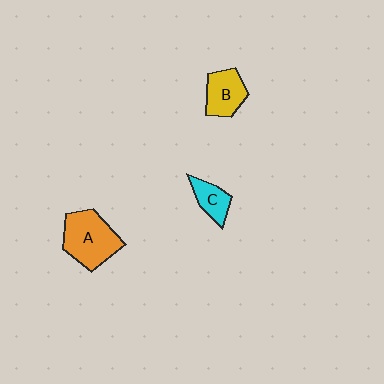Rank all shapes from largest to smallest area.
From largest to smallest: A (orange), B (yellow), C (cyan).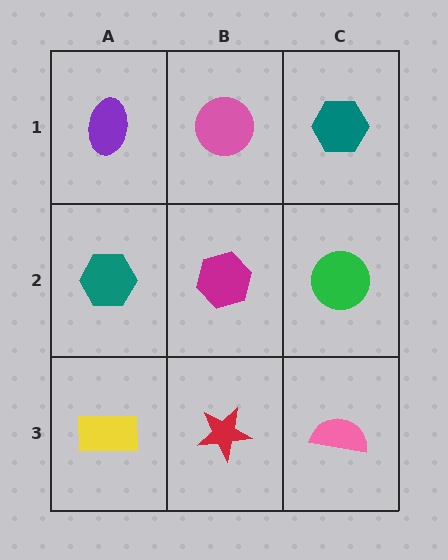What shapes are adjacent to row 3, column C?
A green circle (row 2, column C), a red star (row 3, column B).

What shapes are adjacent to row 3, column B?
A magenta hexagon (row 2, column B), a yellow rectangle (row 3, column A), a pink semicircle (row 3, column C).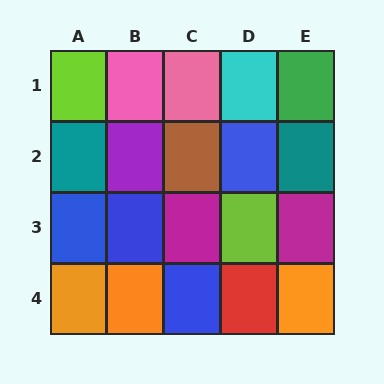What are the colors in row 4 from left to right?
Orange, orange, blue, red, orange.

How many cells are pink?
2 cells are pink.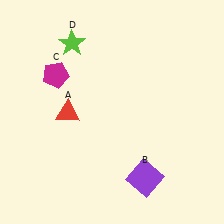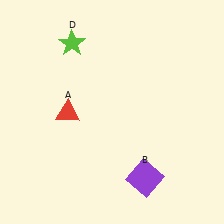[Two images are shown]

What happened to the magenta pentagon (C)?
The magenta pentagon (C) was removed in Image 2. It was in the top-left area of Image 1.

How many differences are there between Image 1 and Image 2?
There is 1 difference between the two images.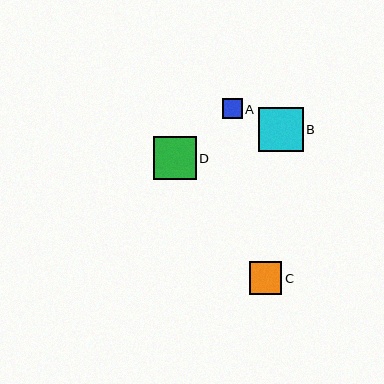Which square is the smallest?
Square A is the smallest with a size of approximately 20 pixels.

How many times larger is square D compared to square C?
Square D is approximately 1.3 times the size of square C.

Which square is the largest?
Square B is the largest with a size of approximately 44 pixels.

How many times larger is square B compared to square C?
Square B is approximately 1.4 times the size of square C.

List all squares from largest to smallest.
From largest to smallest: B, D, C, A.